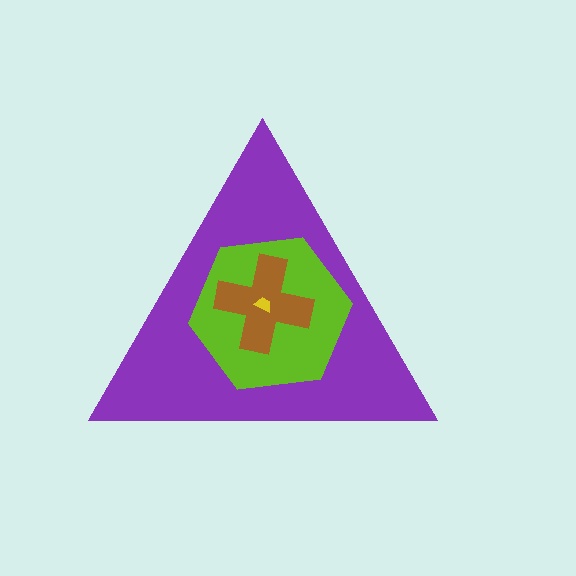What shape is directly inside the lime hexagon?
The brown cross.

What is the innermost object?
The yellow trapezoid.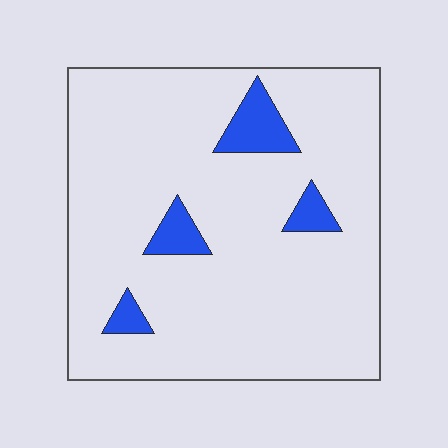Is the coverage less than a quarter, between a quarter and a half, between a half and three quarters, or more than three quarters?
Less than a quarter.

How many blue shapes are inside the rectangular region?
4.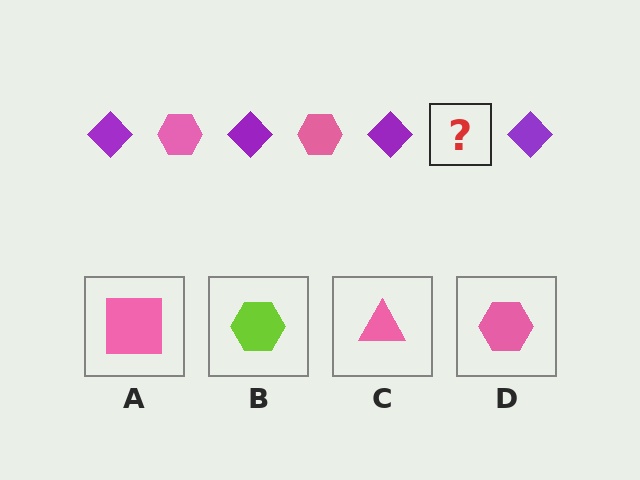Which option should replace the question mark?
Option D.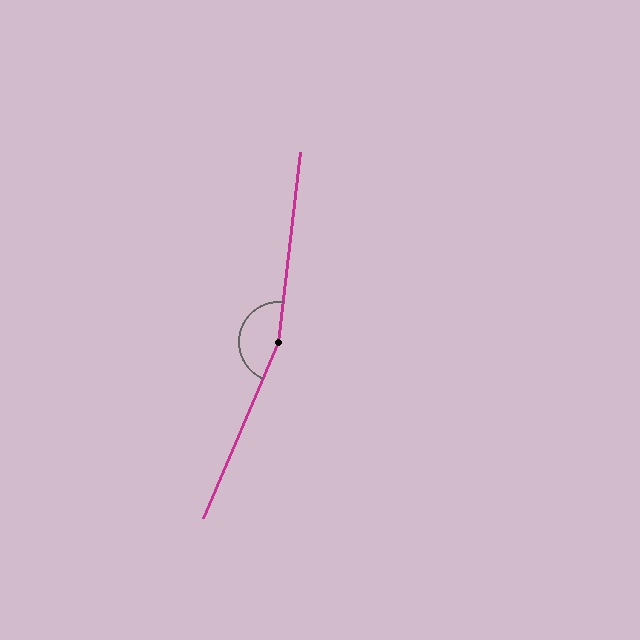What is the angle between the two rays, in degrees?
Approximately 163 degrees.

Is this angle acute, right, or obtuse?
It is obtuse.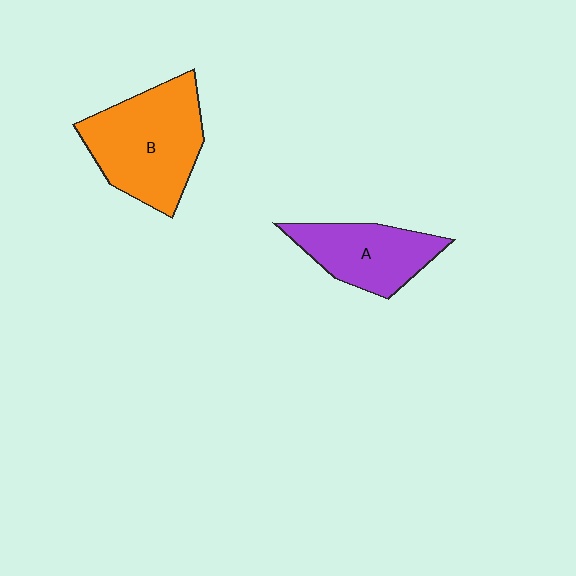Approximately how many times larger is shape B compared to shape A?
Approximately 1.5 times.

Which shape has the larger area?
Shape B (orange).